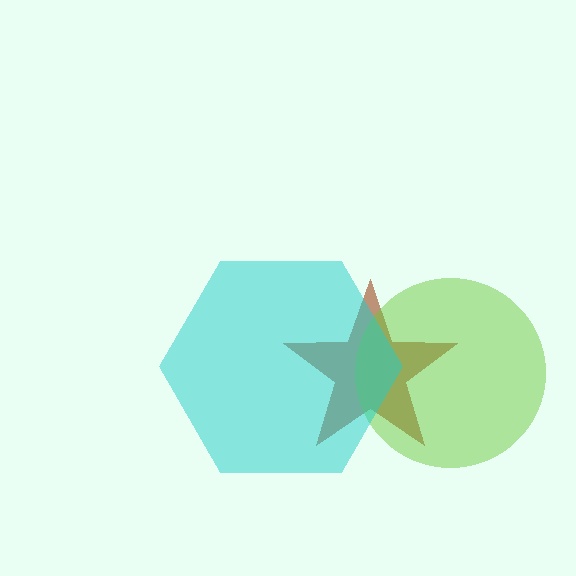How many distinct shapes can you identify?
There are 3 distinct shapes: a brown star, a lime circle, a cyan hexagon.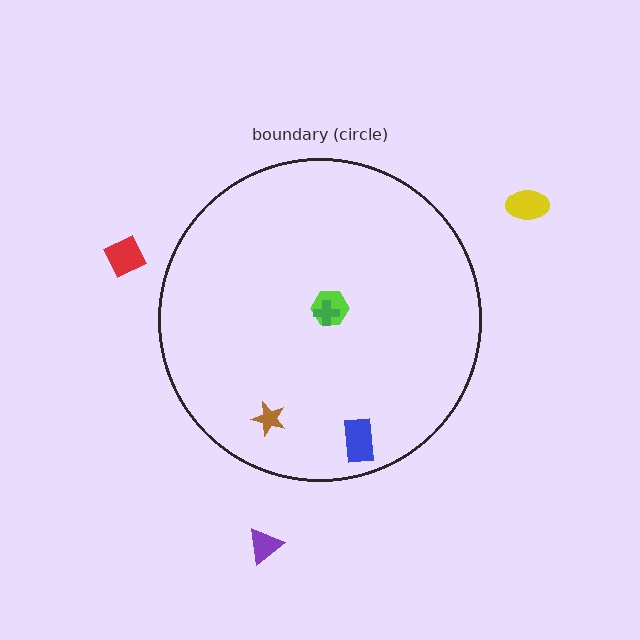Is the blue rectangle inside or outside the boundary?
Inside.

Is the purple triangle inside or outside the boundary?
Outside.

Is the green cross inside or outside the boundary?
Inside.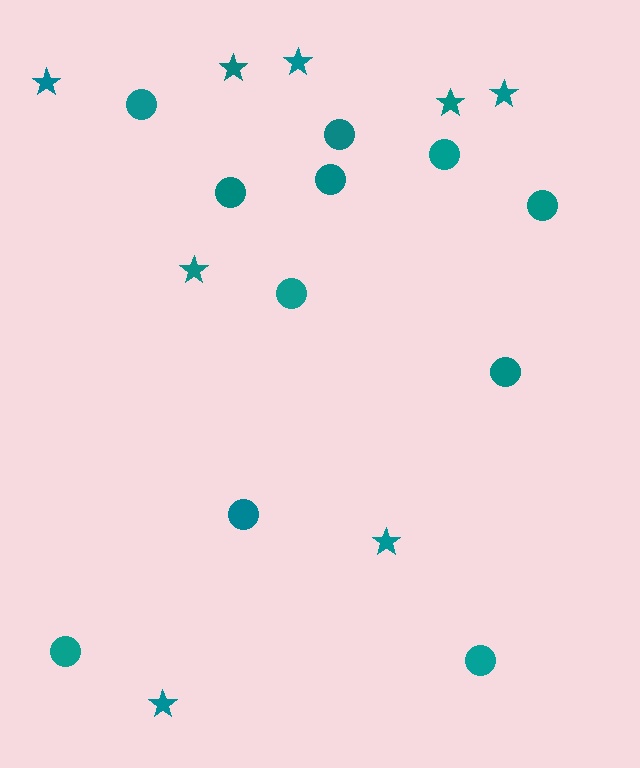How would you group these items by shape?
There are 2 groups: one group of circles (11) and one group of stars (8).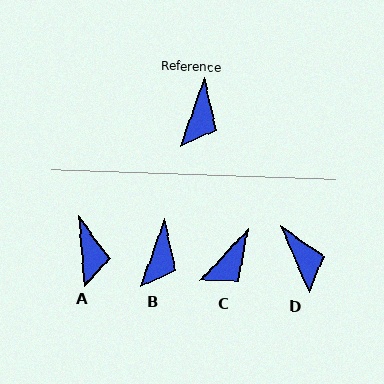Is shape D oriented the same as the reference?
No, it is off by about 43 degrees.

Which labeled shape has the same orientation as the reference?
B.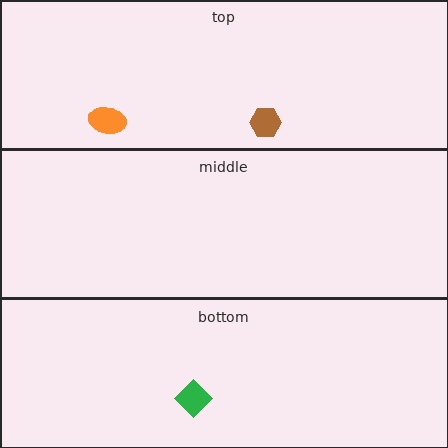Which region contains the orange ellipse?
The top region.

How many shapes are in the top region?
2.